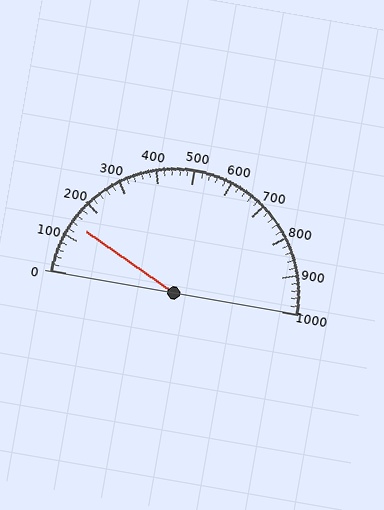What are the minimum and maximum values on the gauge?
The gauge ranges from 0 to 1000.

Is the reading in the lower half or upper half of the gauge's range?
The reading is in the lower half of the range (0 to 1000).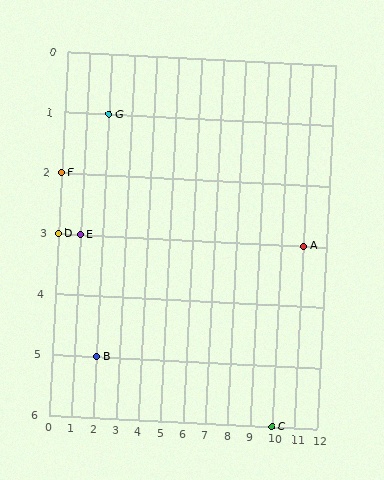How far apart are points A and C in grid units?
Points A and C are 1 column and 3 rows apart (about 3.2 grid units diagonally).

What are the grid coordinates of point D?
Point D is at grid coordinates (0, 3).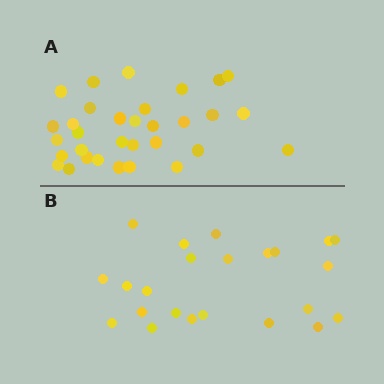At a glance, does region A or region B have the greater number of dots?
Region A (the top region) has more dots.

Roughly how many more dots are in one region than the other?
Region A has roughly 8 or so more dots than region B.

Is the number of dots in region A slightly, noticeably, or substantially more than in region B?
Region A has noticeably more, but not dramatically so. The ratio is roughly 1.4 to 1.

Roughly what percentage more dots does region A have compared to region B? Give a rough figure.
About 40% more.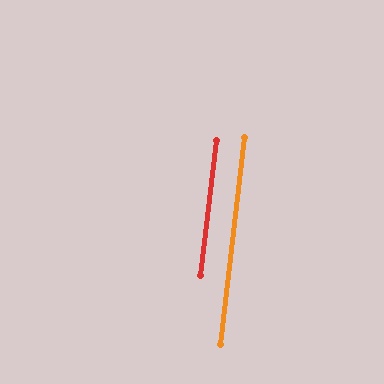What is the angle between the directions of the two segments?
Approximately 0 degrees.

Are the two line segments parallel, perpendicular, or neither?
Parallel — their directions differ by only 0.3°.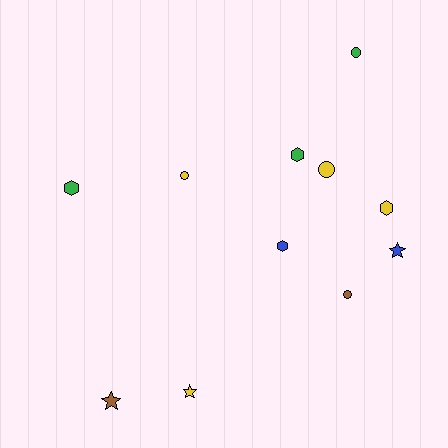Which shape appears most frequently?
Circle, with 4 objects.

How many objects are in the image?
There are 11 objects.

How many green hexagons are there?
There are 2 green hexagons.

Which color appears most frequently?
Yellow, with 4 objects.